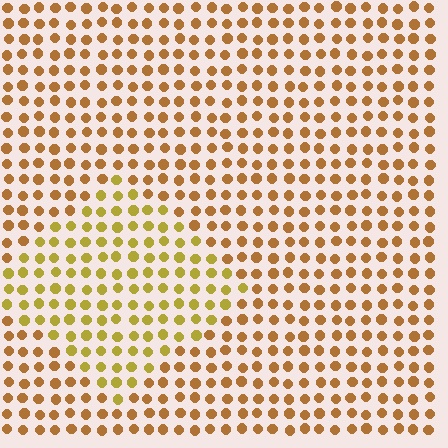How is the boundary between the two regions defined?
The boundary is defined purely by a slight shift in hue (about 26 degrees). Spacing, size, and orientation are identical on both sides.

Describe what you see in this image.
The image is filled with small brown elements in a uniform arrangement. A diamond-shaped region is visible where the elements are tinted to a slightly different hue, forming a subtle color boundary.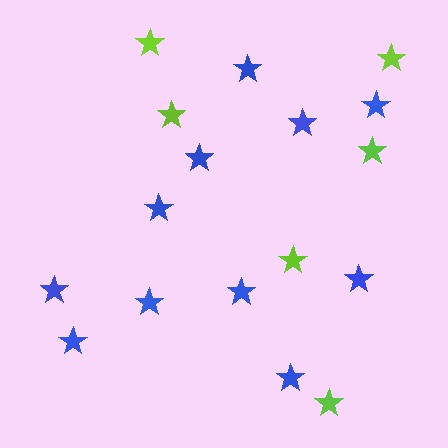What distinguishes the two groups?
There are 2 groups: one group of lime stars (6) and one group of blue stars (11).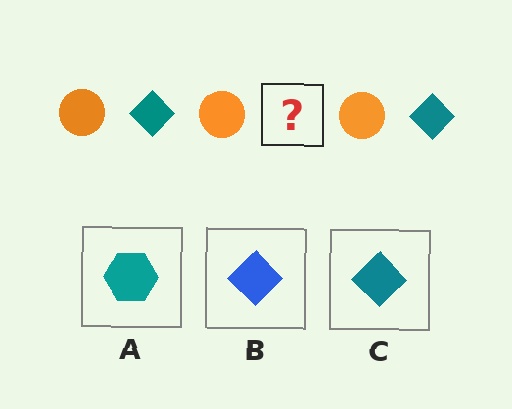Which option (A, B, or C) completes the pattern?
C.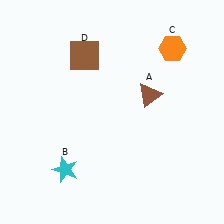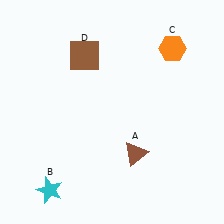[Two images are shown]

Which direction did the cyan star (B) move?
The cyan star (B) moved down.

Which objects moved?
The objects that moved are: the brown triangle (A), the cyan star (B).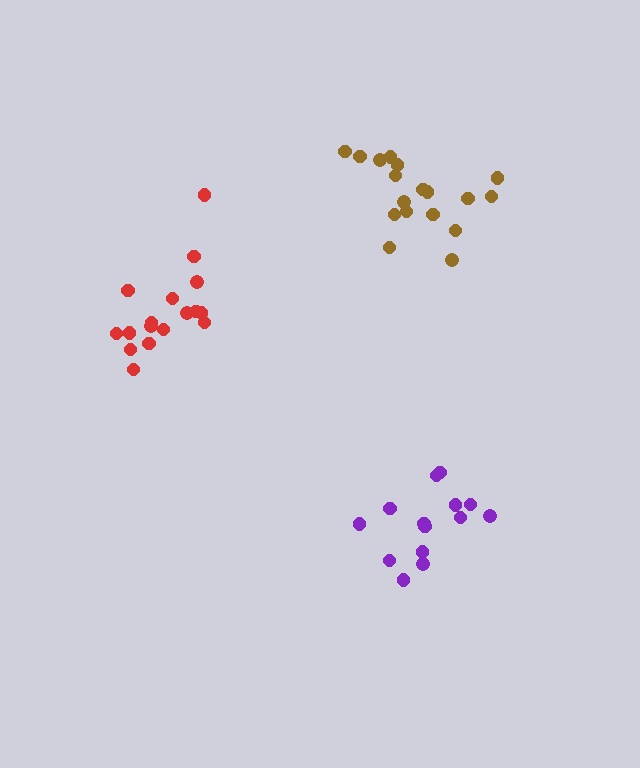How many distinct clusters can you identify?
There are 3 distinct clusters.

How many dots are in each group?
Group 1: 17 dots, Group 2: 18 dots, Group 3: 14 dots (49 total).